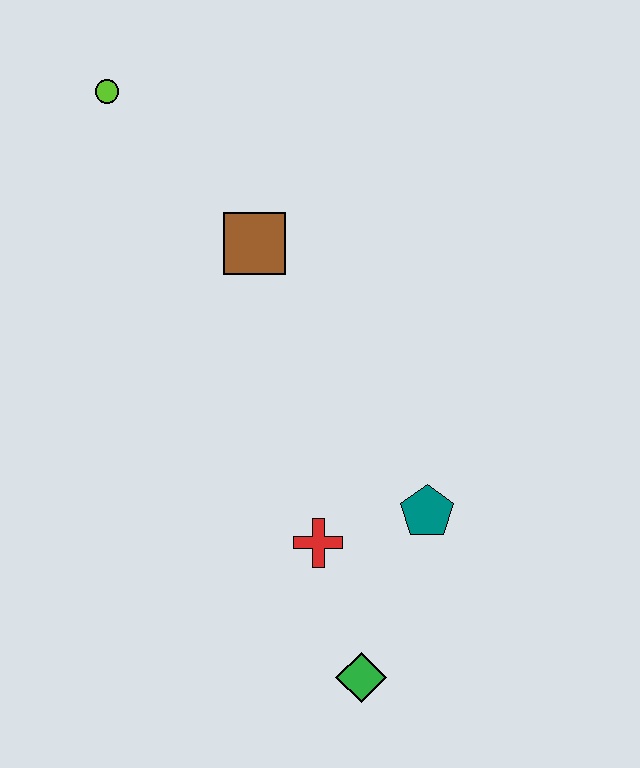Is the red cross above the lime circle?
No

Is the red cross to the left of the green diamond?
Yes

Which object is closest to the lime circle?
The brown square is closest to the lime circle.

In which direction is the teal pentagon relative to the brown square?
The teal pentagon is below the brown square.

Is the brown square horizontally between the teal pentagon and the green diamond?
No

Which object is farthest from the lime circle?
The green diamond is farthest from the lime circle.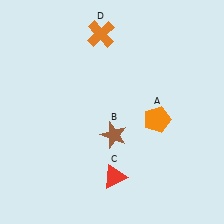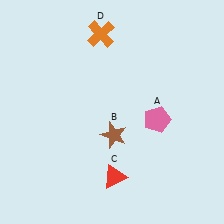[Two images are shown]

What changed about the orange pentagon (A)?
In Image 1, A is orange. In Image 2, it changed to pink.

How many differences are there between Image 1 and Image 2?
There is 1 difference between the two images.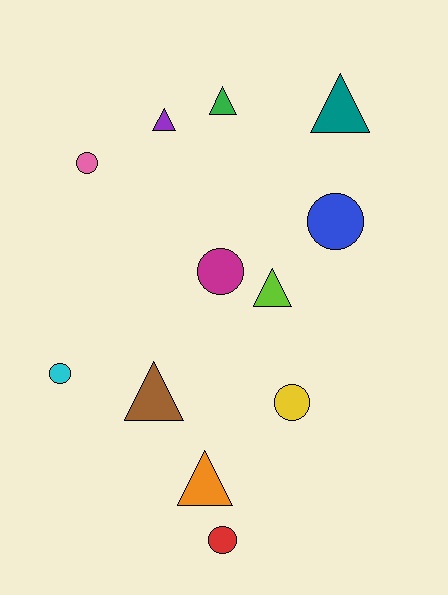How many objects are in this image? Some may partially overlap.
There are 12 objects.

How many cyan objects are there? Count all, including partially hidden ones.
There is 1 cyan object.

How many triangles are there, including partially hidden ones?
There are 6 triangles.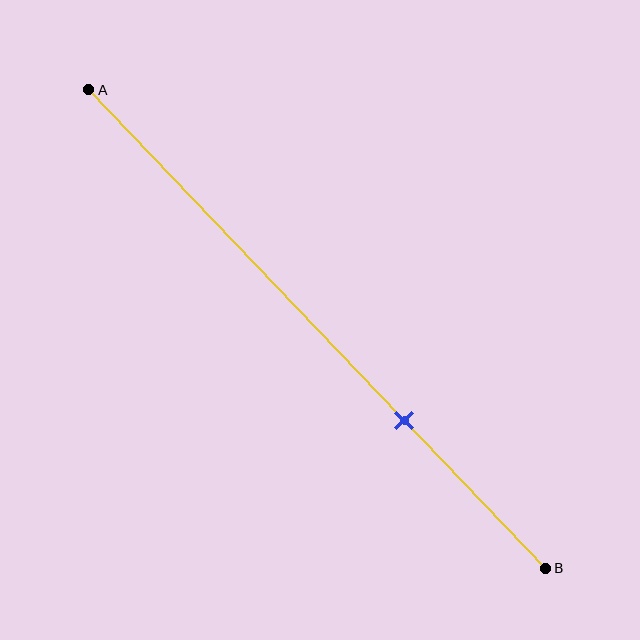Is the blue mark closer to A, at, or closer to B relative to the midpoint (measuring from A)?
The blue mark is closer to point B than the midpoint of segment AB.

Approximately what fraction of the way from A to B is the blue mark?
The blue mark is approximately 70% of the way from A to B.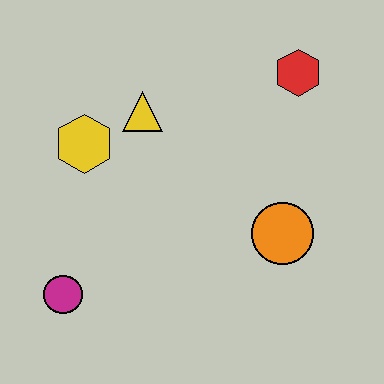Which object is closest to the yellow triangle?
The yellow hexagon is closest to the yellow triangle.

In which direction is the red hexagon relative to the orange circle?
The red hexagon is above the orange circle.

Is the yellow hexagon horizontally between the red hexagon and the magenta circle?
Yes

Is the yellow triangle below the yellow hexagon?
No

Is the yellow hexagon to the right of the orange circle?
No